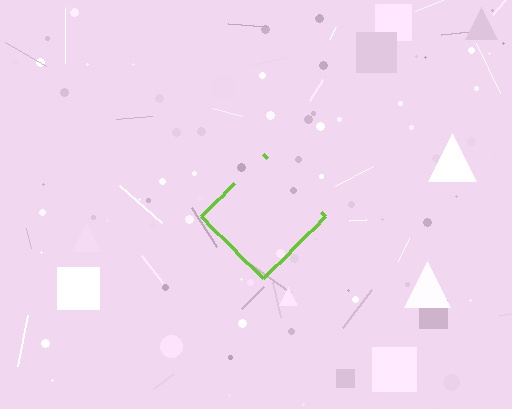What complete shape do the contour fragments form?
The contour fragments form a diamond.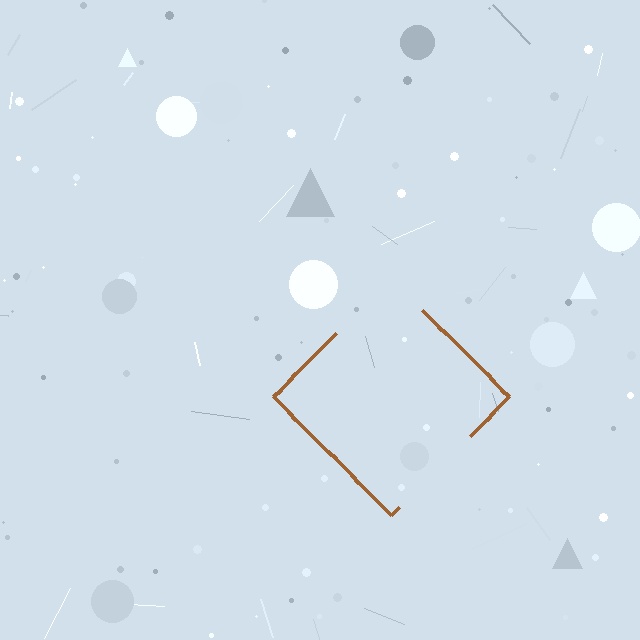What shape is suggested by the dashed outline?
The dashed outline suggests a diamond.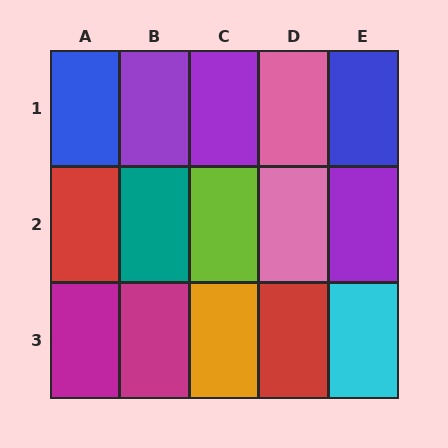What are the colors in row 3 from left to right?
Magenta, magenta, orange, red, cyan.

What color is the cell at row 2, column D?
Pink.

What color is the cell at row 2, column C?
Lime.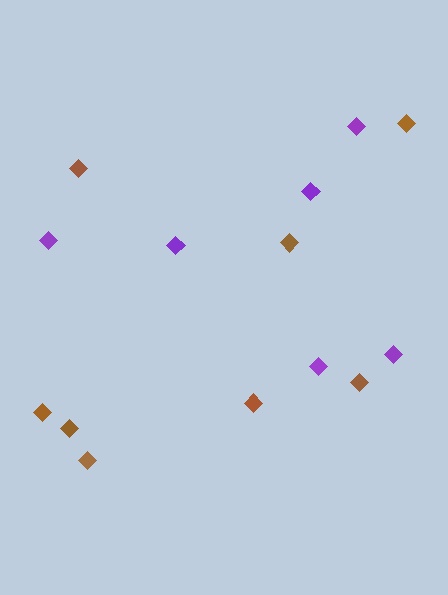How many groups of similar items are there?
There are 2 groups: one group of brown diamonds (8) and one group of purple diamonds (6).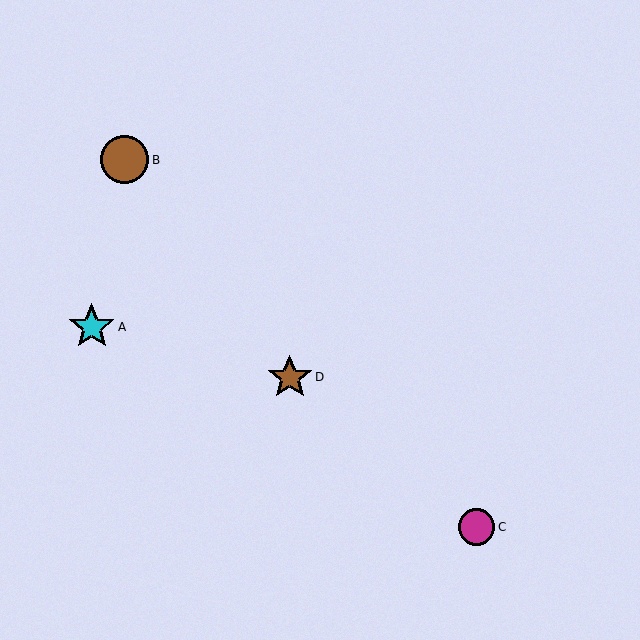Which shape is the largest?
The brown circle (labeled B) is the largest.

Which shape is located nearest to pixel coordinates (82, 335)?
The cyan star (labeled A) at (92, 327) is nearest to that location.